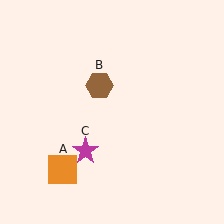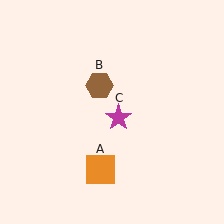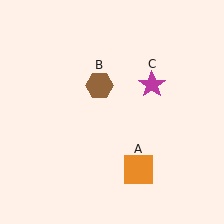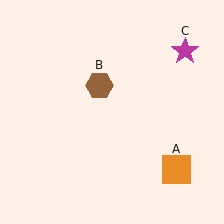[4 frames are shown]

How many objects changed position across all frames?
2 objects changed position: orange square (object A), magenta star (object C).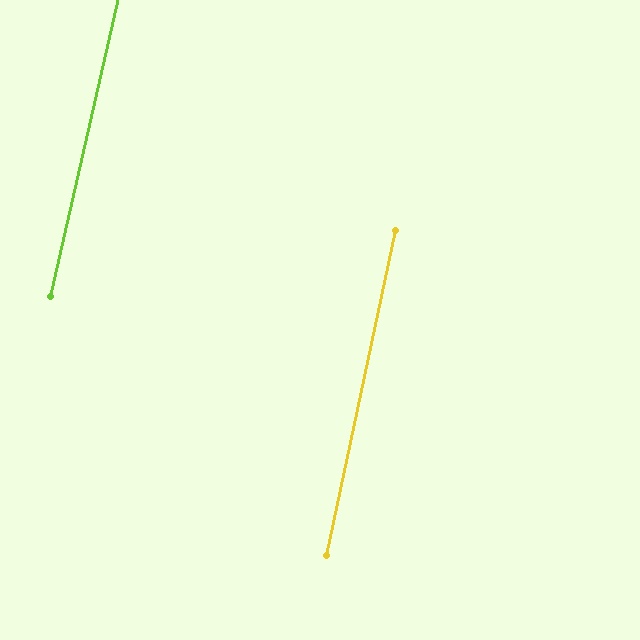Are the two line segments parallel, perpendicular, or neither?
Parallel — their directions differ by only 0.8°.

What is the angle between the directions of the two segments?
Approximately 1 degree.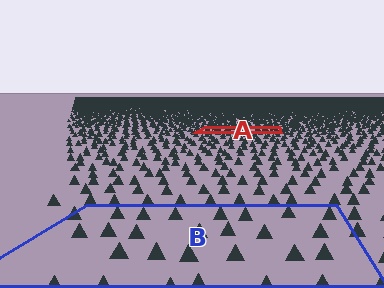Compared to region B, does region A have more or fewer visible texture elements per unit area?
Region A has more texture elements per unit area — they are packed more densely because it is farther away.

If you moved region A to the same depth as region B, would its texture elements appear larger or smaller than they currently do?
They would appear larger. At a closer depth, the same texture elements are projected at a bigger on-screen size.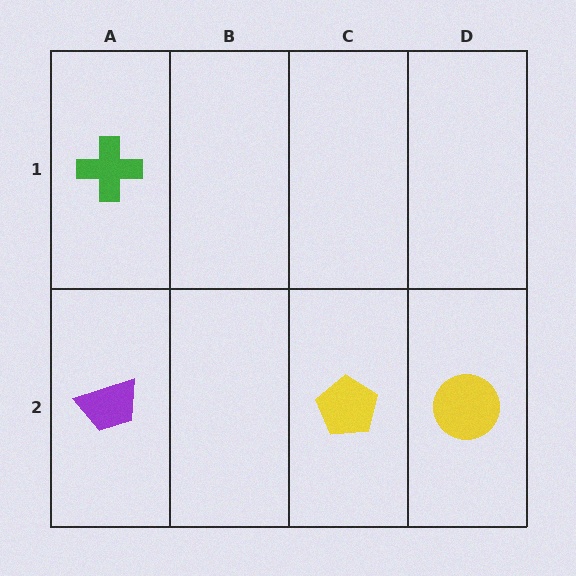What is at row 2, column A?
A purple trapezoid.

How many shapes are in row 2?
3 shapes.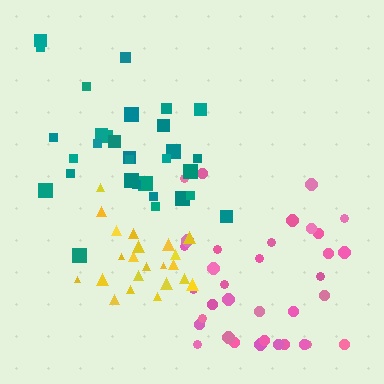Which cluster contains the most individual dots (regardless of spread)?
Pink (35).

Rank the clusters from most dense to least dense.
yellow, pink, teal.